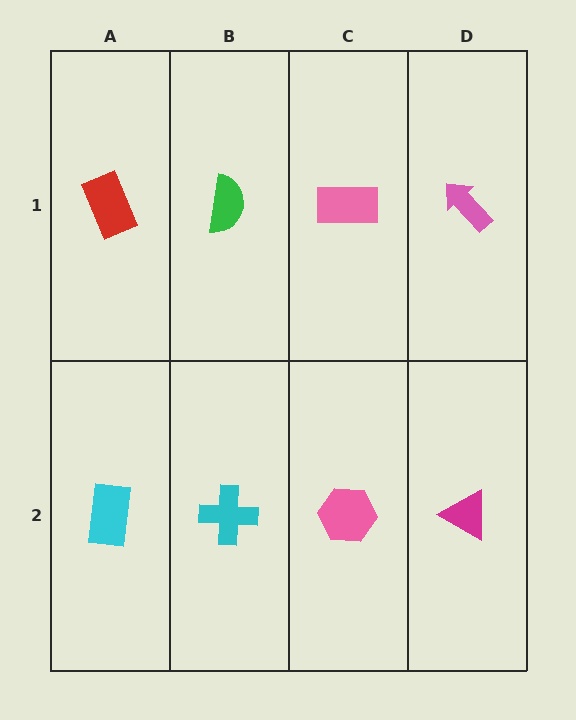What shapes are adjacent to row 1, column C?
A pink hexagon (row 2, column C), a green semicircle (row 1, column B), a pink arrow (row 1, column D).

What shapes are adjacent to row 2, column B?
A green semicircle (row 1, column B), a cyan rectangle (row 2, column A), a pink hexagon (row 2, column C).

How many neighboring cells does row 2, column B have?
3.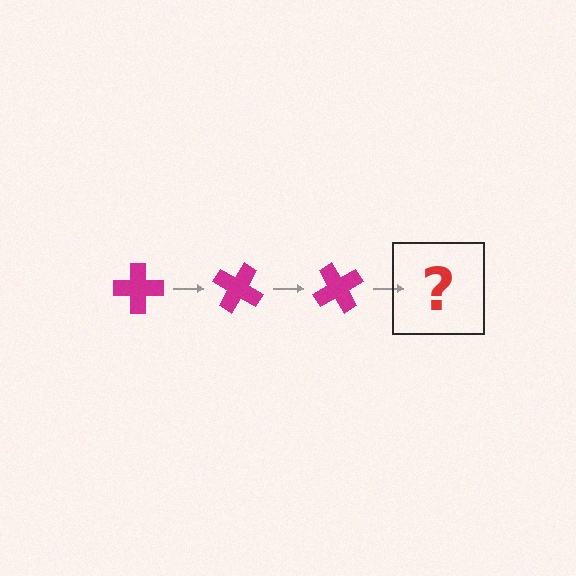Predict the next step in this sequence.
The next step is a magenta cross rotated 90 degrees.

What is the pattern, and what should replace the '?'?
The pattern is that the cross rotates 30 degrees each step. The '?' should be a magenta cross rotated 90 degrees.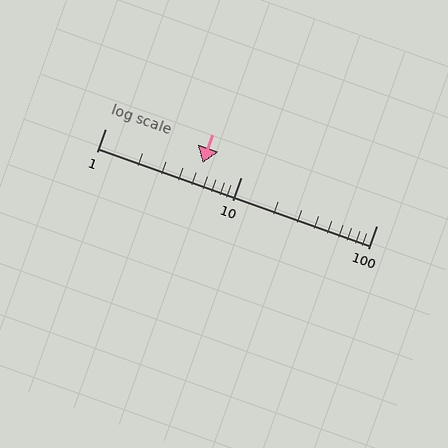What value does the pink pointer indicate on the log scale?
The pointer indicates approximately 5.2.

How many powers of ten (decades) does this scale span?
The scale spans 2 decades, from 1 to 100.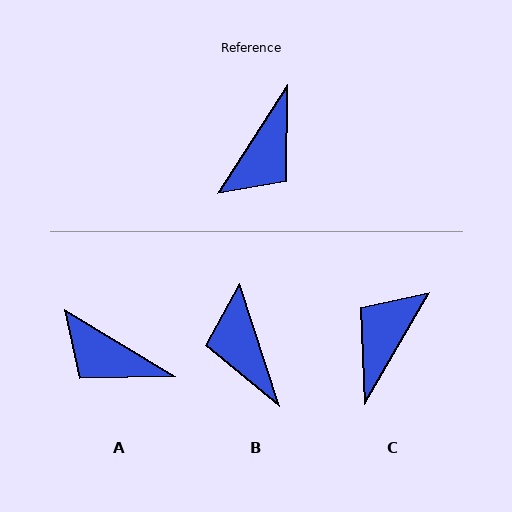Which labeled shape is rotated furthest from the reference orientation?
C, about 177 degrees away.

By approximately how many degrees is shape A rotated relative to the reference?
Approximately 88 degrees clockwise.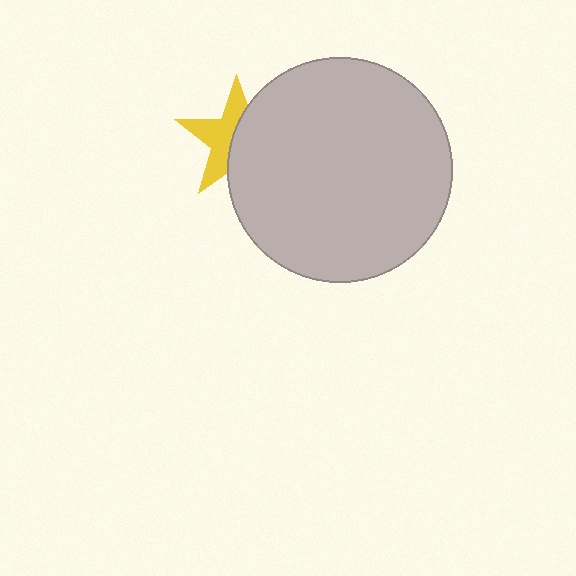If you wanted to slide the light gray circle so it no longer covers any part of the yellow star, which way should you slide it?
Slide it right — that is the most direct way to separate the two shapes.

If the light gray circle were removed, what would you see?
You would see the complete yellow star.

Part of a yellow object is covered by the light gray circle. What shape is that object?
It is a star.